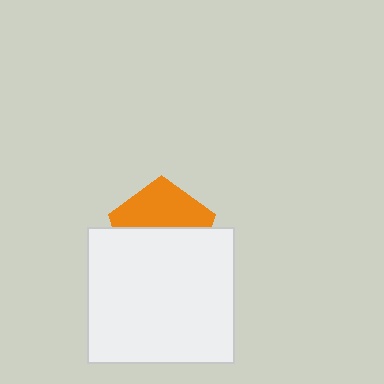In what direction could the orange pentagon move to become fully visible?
The orange pentagon could move up. That would shift it out from behind the white rectangle entirely.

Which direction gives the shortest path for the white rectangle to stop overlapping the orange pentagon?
Moving down gives the shortest separation.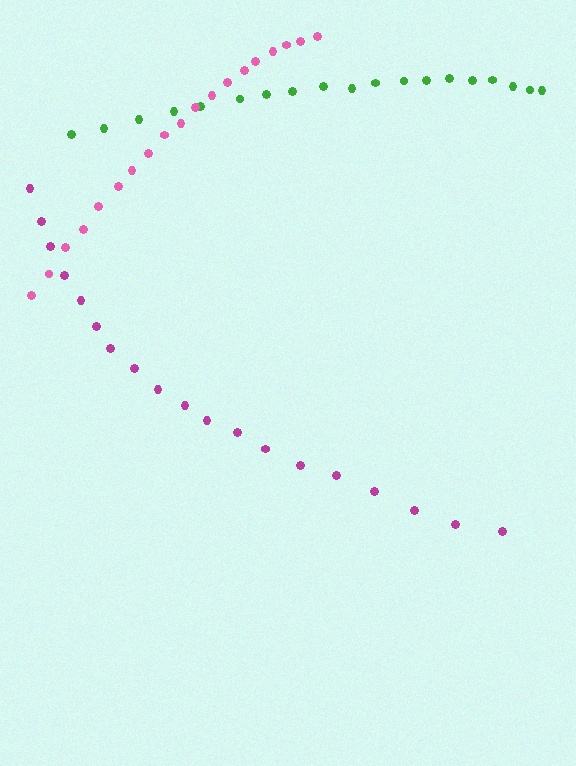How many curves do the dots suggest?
There are 3 distinct paths.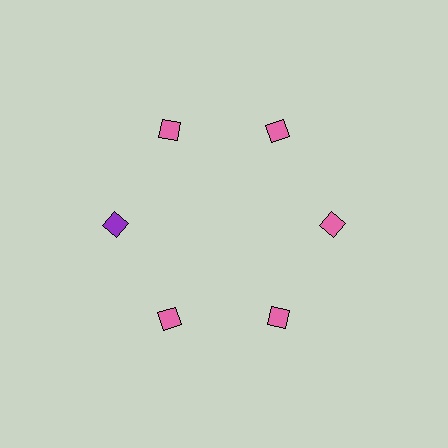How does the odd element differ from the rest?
It has a different color: purple instead of pink.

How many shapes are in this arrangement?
There are 6 shapes arranged in a ring pattern.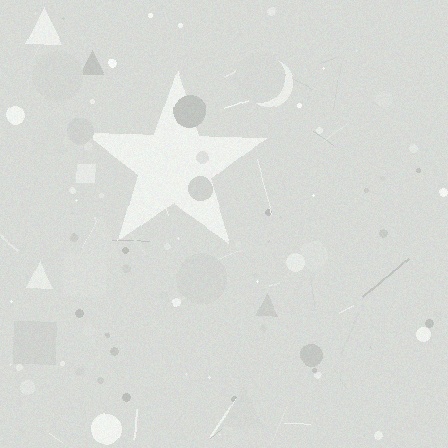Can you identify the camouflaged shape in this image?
The camouflaged shape is a star.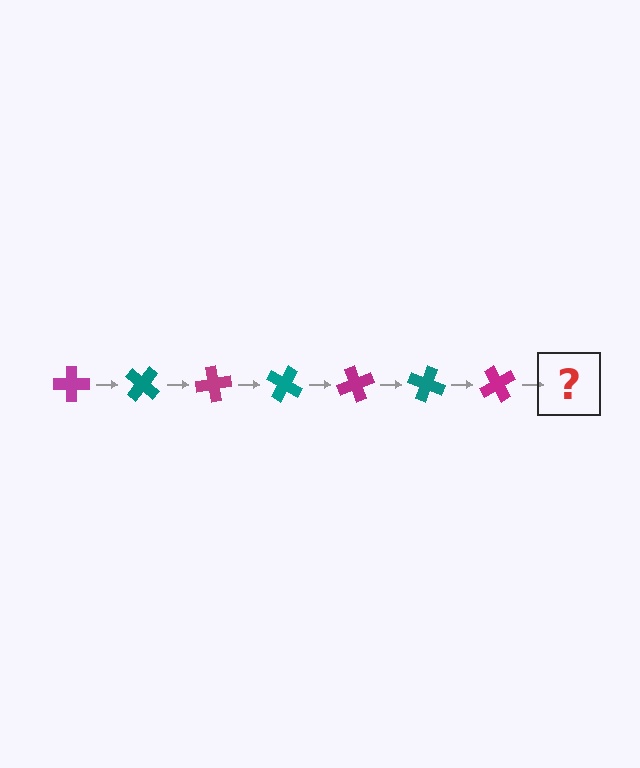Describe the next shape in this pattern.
It should be a teal cross, rotated 280 degrees from the start.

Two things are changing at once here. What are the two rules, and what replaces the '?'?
The two rules are that it rotates 40 degrees each step and the color cycles through magenta and teal. The '?' should be a teal cross, rotated 280 degrees from the start.